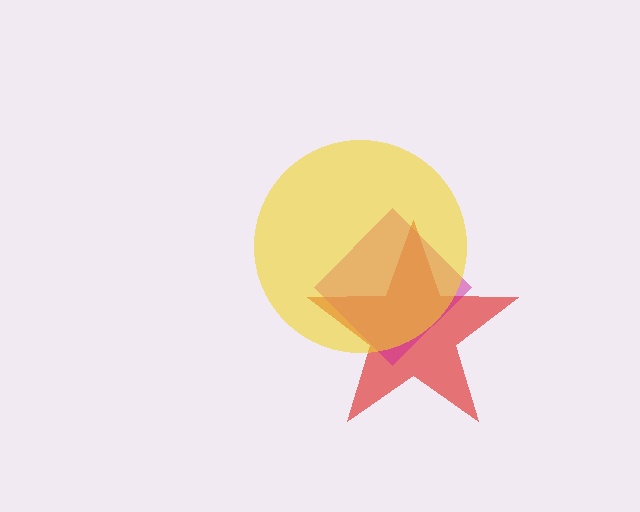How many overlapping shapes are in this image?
There are 3 overlapping shapes in the image.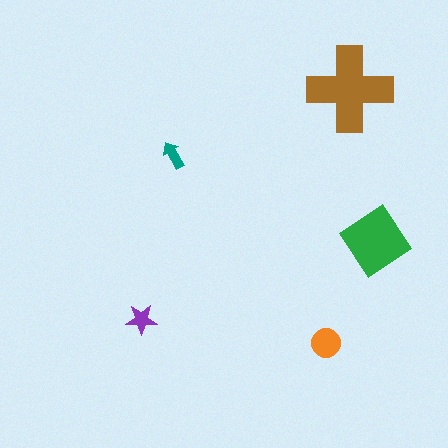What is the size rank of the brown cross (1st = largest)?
1st.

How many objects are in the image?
There are 5 objects in the image.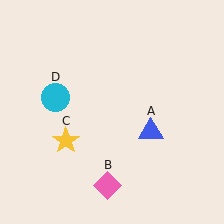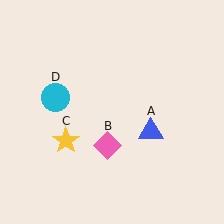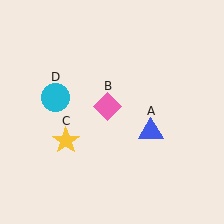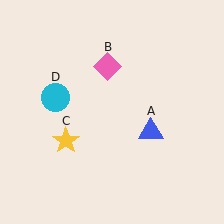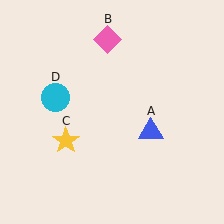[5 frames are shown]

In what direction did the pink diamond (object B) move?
The pink diamond (object B) moved up.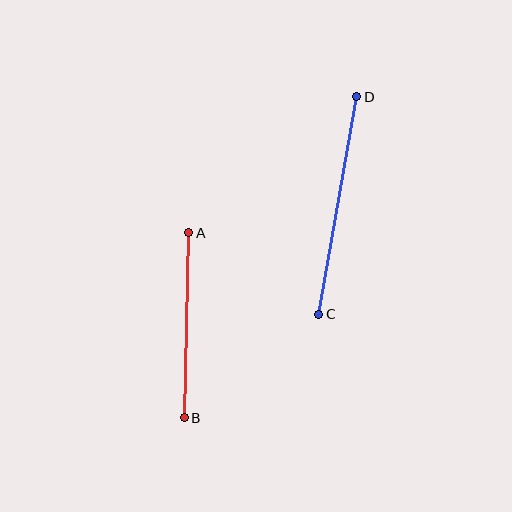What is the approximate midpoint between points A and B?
The midpoint is at approximately (187, 325) pixels.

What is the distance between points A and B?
The distance is approximately 185 pixels.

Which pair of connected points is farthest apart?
Points C and D are farthest apart.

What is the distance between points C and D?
The distance is approximately 221 pixels.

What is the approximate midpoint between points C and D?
The midpoint is at approximately (338, 205) pixels.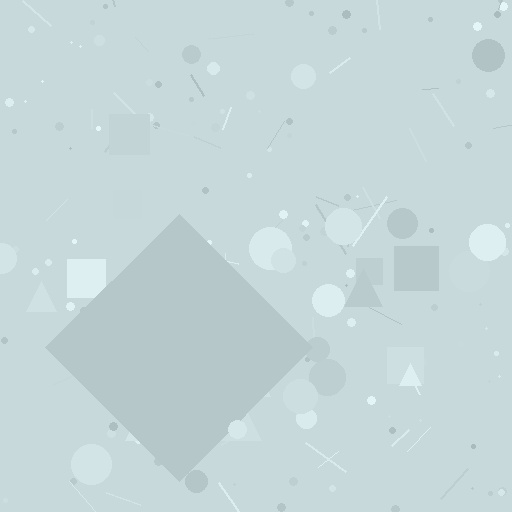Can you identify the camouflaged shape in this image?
The camouflaged shape is a diamond.